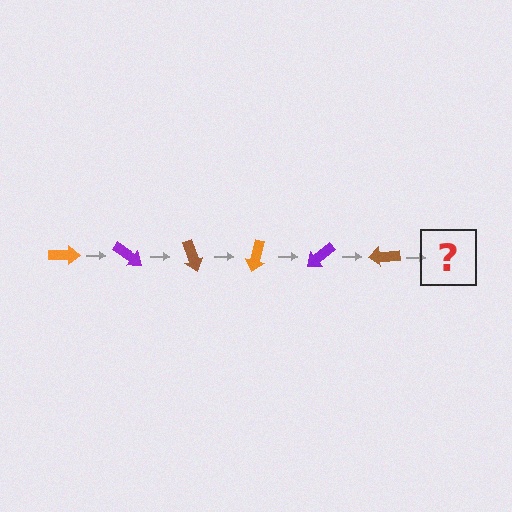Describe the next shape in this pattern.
It should be an orange arrow, rotated 210 degrees from the start.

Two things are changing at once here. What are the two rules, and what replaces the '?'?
The two rules are that it rotates 35 degrees each step and the color cycles through orange, purple, and brown. The '?' should be an orange arrow, rotated 210 degrees from the start.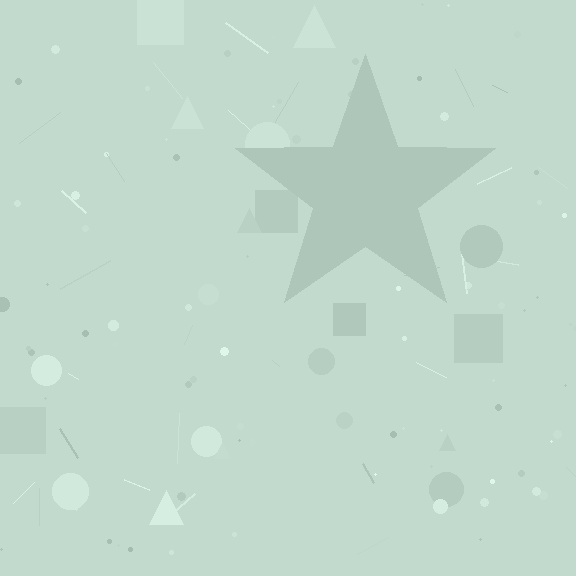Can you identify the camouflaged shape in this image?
The camouflaged shape is a star.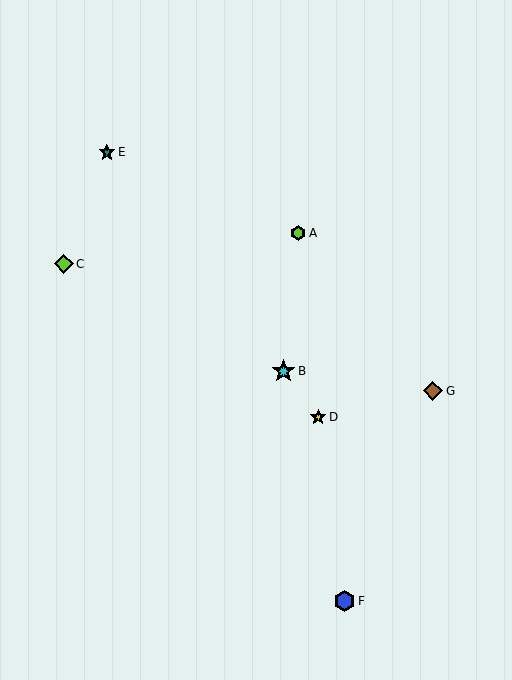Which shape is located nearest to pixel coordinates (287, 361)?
The cyan star (labeled B) at (284, 371) is nearest to that location.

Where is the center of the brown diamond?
The center of the brown diamond is at (433, 391).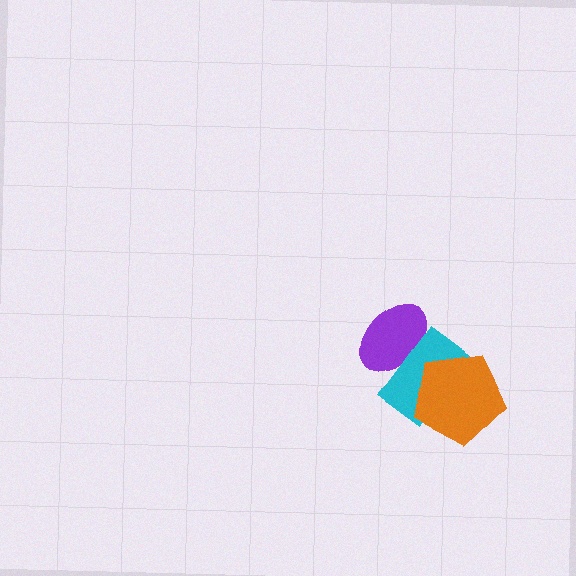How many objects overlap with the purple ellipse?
1 object overlaps with the purple ellipse.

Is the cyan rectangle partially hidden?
Yes, it is partially covered by another shape.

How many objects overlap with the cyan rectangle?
2 objects overlap with the cyan rectangle.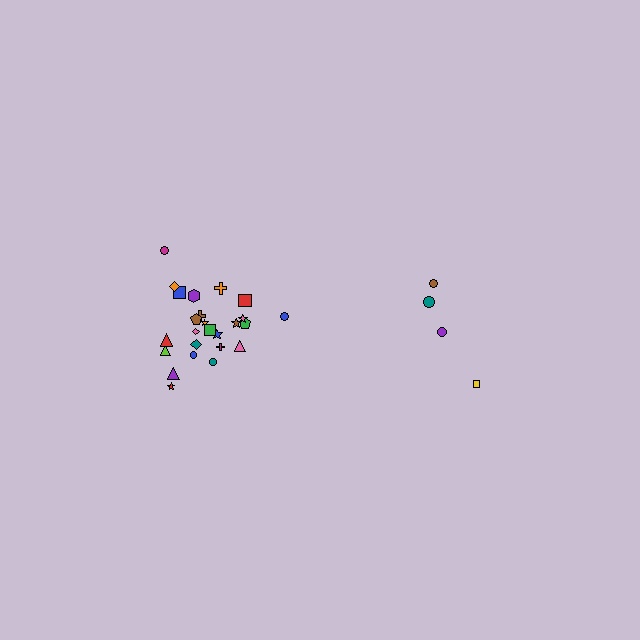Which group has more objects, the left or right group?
The left group.